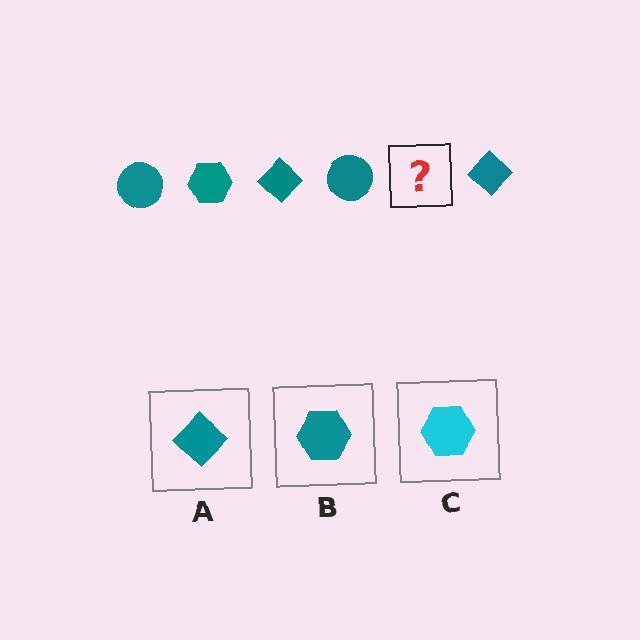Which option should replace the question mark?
Option B.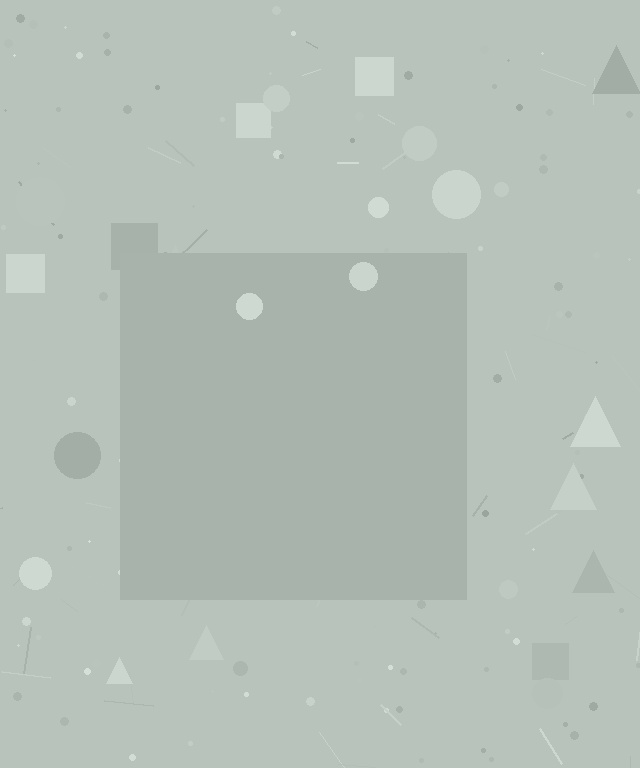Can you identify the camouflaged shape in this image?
The camouflaged shape is a square.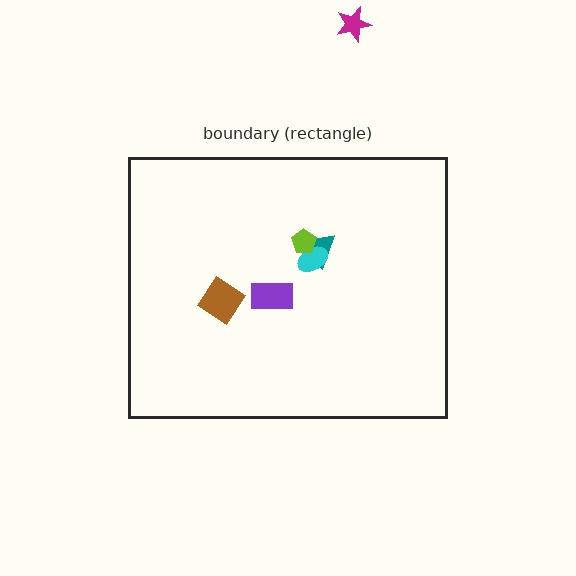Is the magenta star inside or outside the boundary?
Outside.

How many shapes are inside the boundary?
5 inside, 1 outside.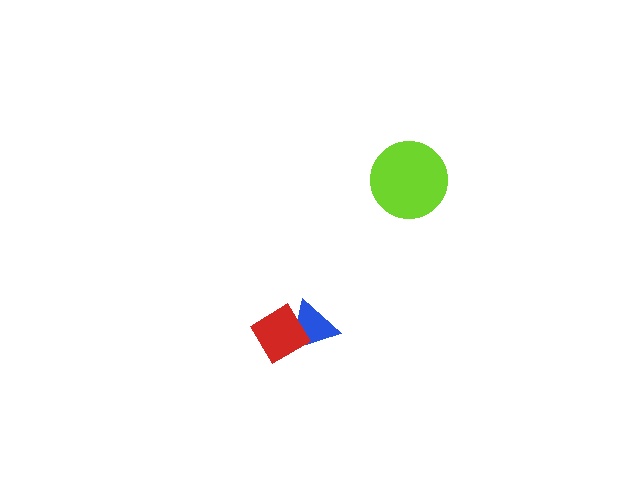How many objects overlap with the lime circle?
0 objects overlap with the lime circle.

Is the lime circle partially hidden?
No, no other shape covers it.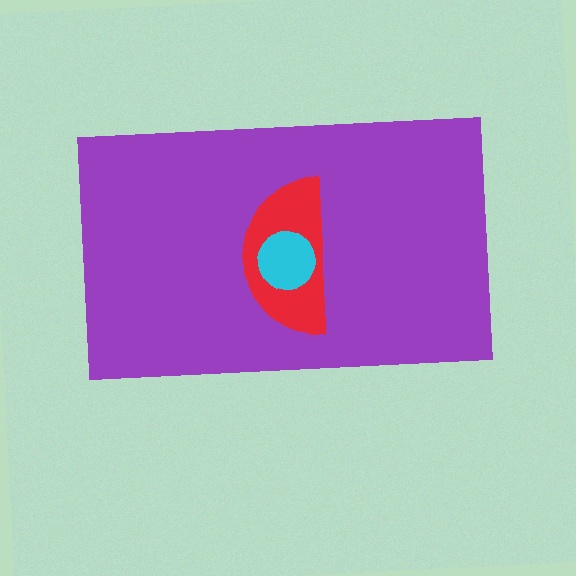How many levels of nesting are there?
3.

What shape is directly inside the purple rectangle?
The red semicircle.